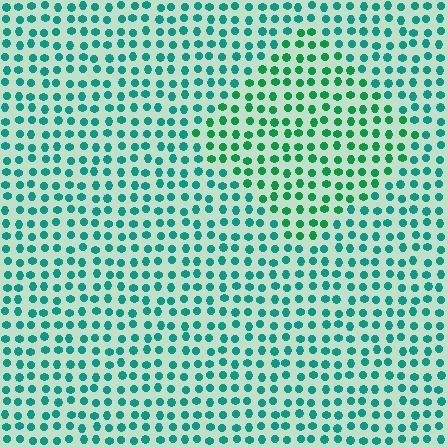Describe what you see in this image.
The image is filled with small teal elements in a uniform arrangement. A diamond-shaped region is visible where the elements are tinted to a slightly different hue, forming a subtle color boundary.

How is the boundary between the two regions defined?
The boundary is defined purely by a slight shift in hue (about 29 degrees). Spacing, size, and orientation are identical on both sides.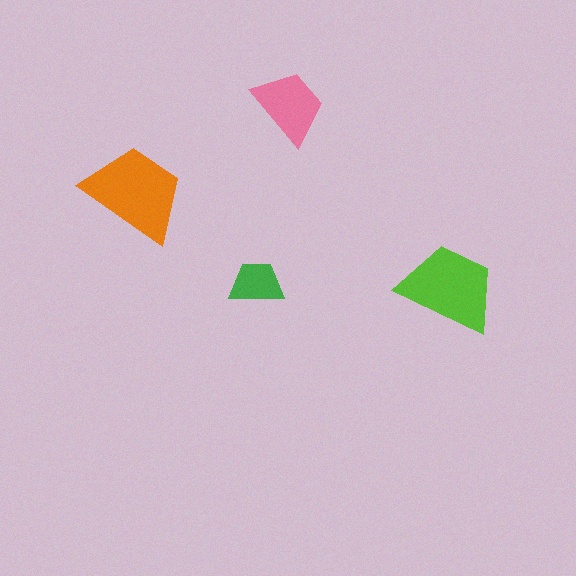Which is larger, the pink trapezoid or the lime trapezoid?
The lime one.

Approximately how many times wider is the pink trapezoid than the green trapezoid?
About 1.5 times wider.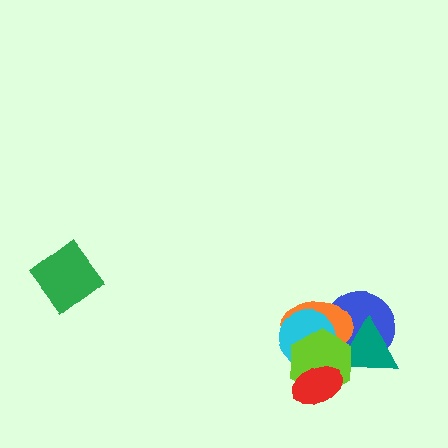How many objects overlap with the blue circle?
4 objects overlap with the blue circle.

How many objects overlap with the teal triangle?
3 objects overlap with the teal triangle.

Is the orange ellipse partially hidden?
Yes, it is partially covered by another shape.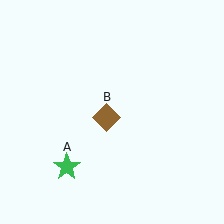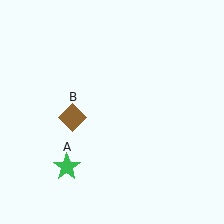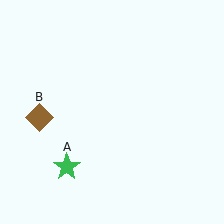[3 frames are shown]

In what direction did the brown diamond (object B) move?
The brown diamond (object B) moved left.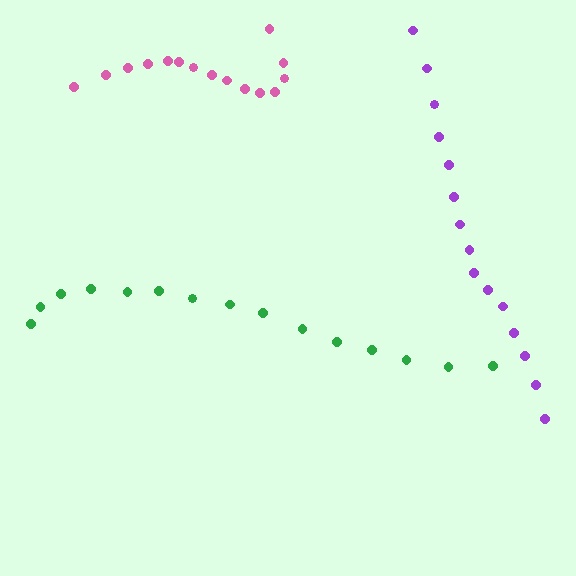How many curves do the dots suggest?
There are 3 distinct paths.